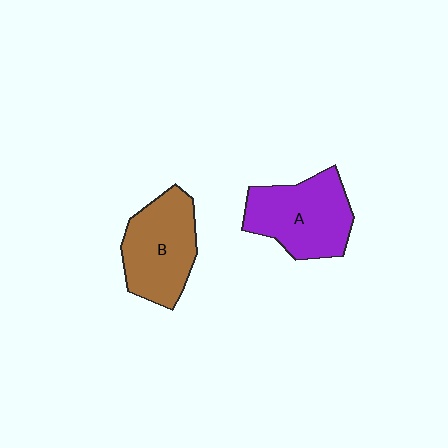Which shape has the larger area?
Shape A (purple).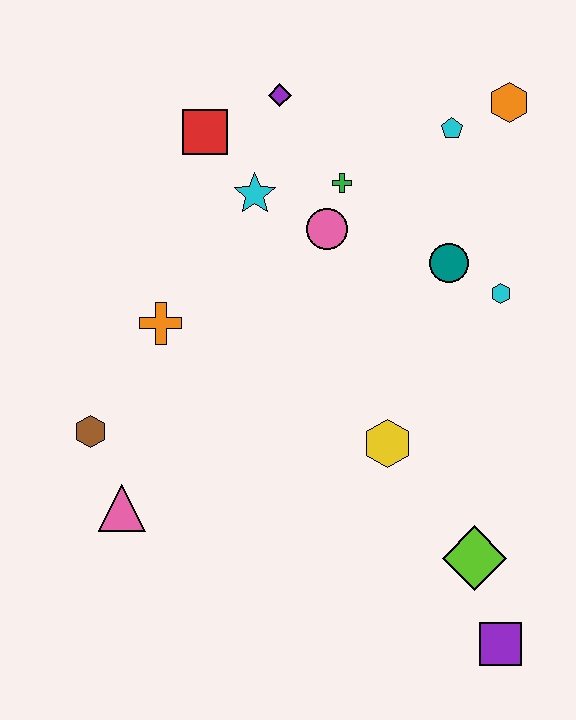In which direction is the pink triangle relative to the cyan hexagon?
The pink triangle is to the left of the cyan hexagon.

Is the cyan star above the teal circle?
Yes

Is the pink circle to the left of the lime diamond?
Yes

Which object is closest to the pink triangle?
The brown hexagon is closest to the pink triangle.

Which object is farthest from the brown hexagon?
The orange hexagon is farthest from the brown hexagon.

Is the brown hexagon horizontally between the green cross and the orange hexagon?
No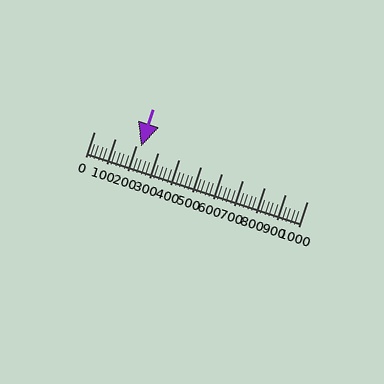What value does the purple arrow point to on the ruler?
The purple arrow points to approximately 222.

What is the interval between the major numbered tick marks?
The major tick marks are spaced 100 units apart.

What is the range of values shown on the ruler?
The ruler shows values from 0 to 1000.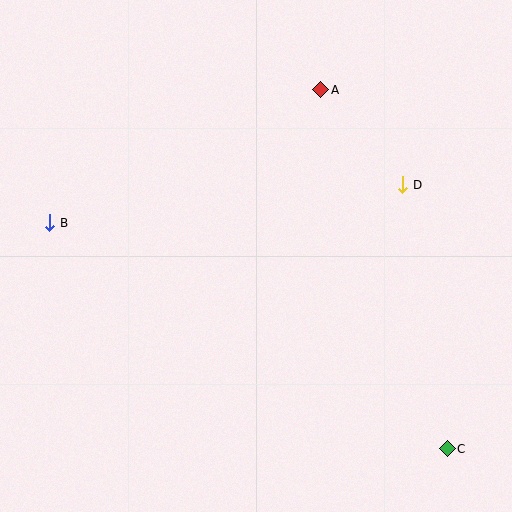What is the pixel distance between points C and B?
The distance between C and B is 457 pixels.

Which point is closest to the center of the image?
Point D at (403, 185) is closest to the center.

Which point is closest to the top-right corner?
Point A is closest to the top-right corner.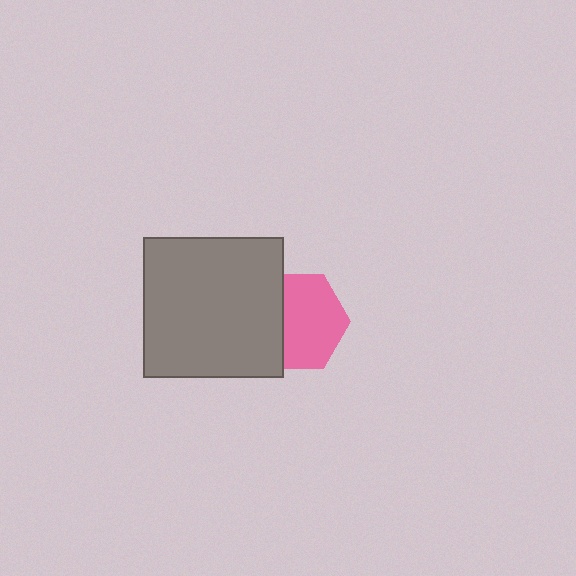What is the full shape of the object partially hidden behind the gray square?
The partially hidden object is a pink hexagon.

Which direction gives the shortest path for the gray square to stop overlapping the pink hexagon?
Moving left gives the shortest separation.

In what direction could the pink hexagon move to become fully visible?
The pink hexagon could move right. That would shift it out from behind the gray square entirely.